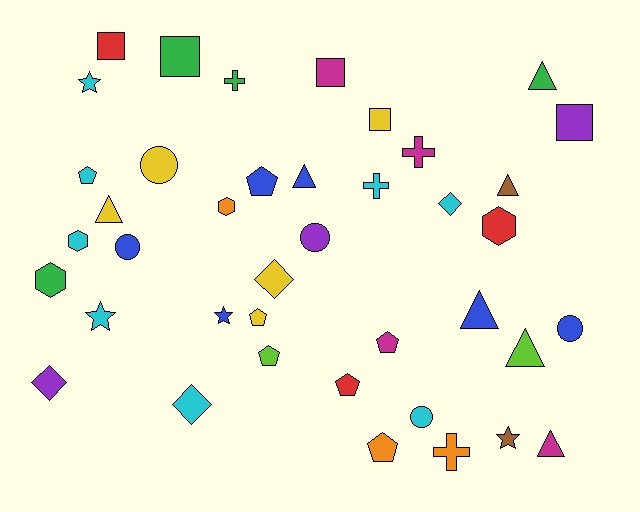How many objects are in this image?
There are 40 objects.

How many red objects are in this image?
There are 3 red objects.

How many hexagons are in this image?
There are 4 hexagons.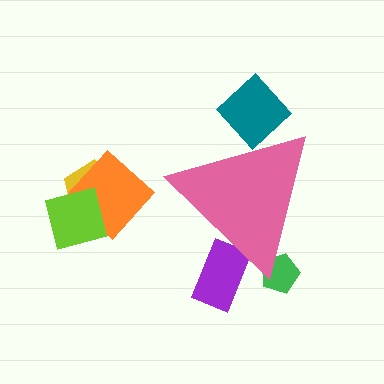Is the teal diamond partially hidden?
Yes, the teal diamond is partially hidden behind the pink triangle.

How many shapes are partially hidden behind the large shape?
3 shapes are partially hidden.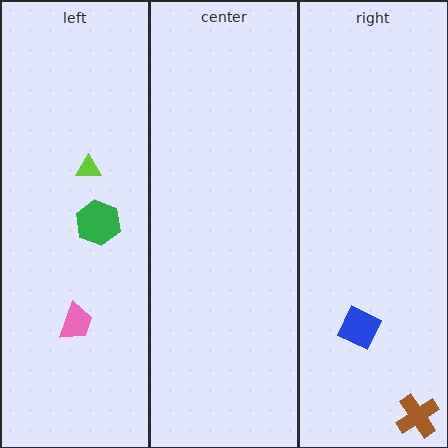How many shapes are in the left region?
3.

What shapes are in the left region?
The green hexagon, the pink trapezoid, the lime triangle.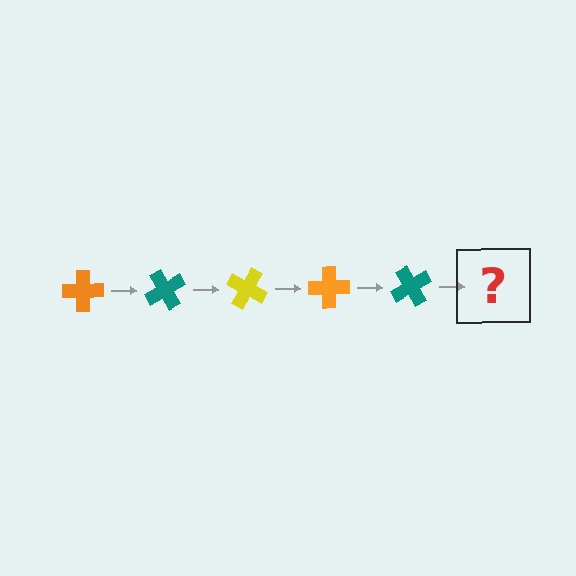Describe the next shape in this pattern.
It should be a yellow cross, rotated 300 degrees from the start.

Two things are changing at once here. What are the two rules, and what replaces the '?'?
The two rules are that it rotates 60 degrees each step and the color cycles through orange, teal, and yellow. The '?' should be a yellow cross, rotated 300 degrees from the start.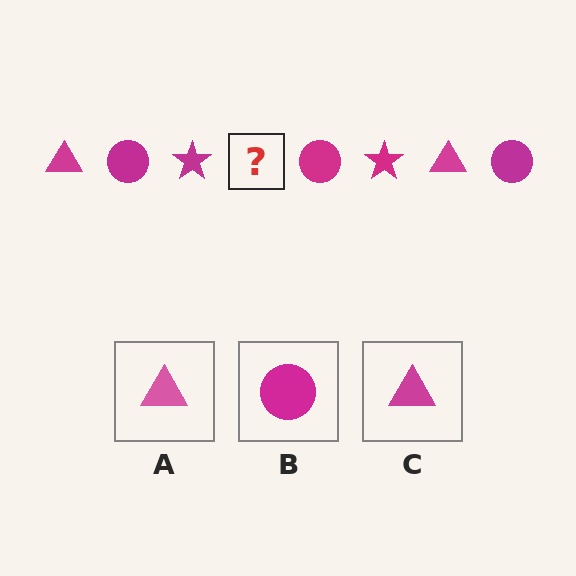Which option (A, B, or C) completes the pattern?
C.